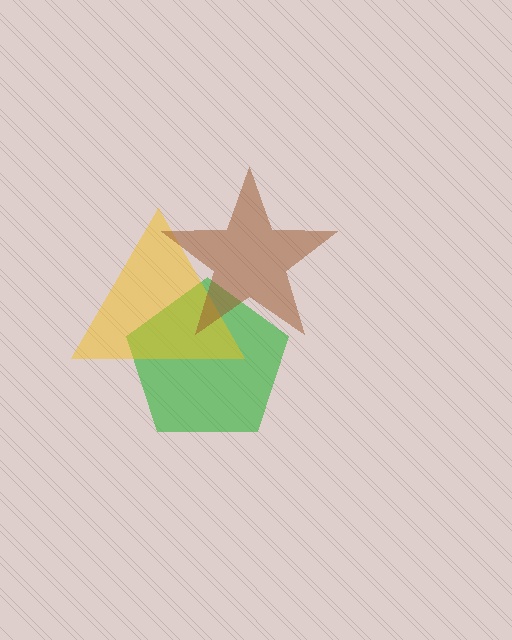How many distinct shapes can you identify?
There are 3 distinct shapes: a green pentagon, a yellow triangle, a brown star.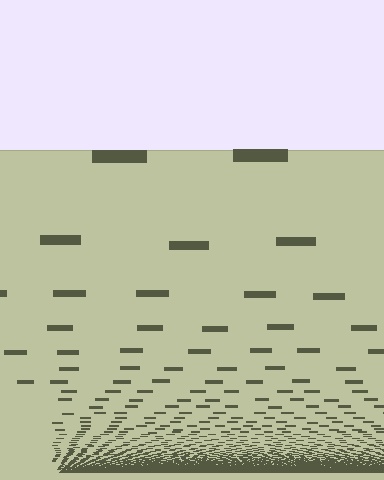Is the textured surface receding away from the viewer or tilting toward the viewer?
The surface appears to tilt toward the viewer. Texture elements get larger and sparser toward the top.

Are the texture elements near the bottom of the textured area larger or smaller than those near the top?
Smaller. The gradient is inverted — elements near the bottom are smaller and denser.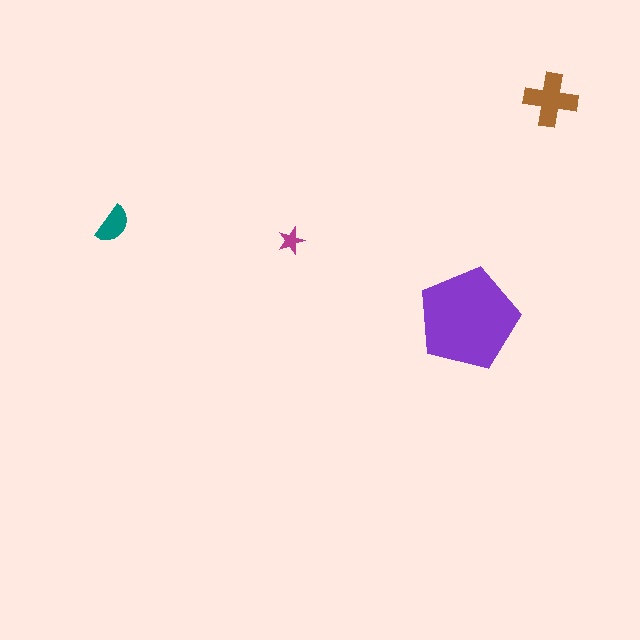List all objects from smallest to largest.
The magenta star, the teal semicircle, the brown cross, the purple pentagon.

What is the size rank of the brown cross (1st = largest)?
2nd.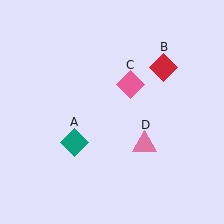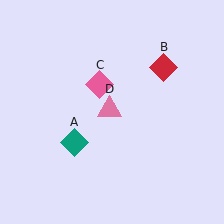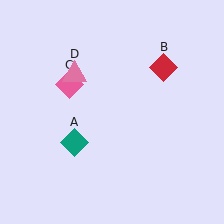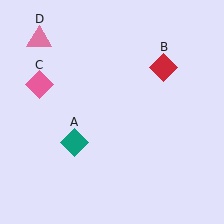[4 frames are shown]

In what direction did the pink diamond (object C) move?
The pink diamond (object C) moved left.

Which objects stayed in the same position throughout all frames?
Teal diamond (object A) and red diamond (object B) remained stationary.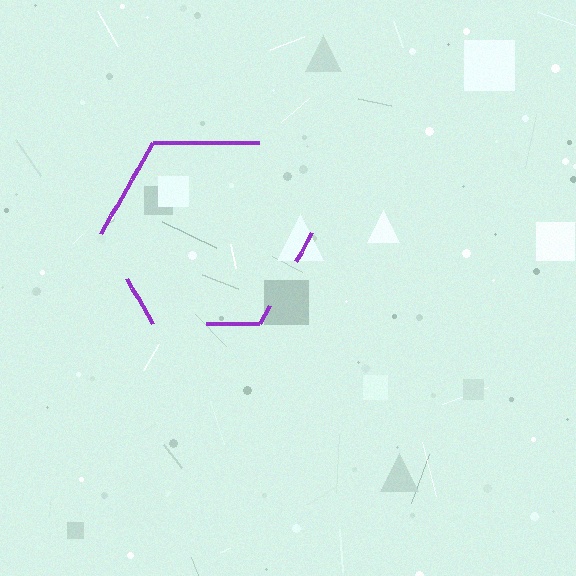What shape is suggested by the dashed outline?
The dashed outline suggests a hexagon.